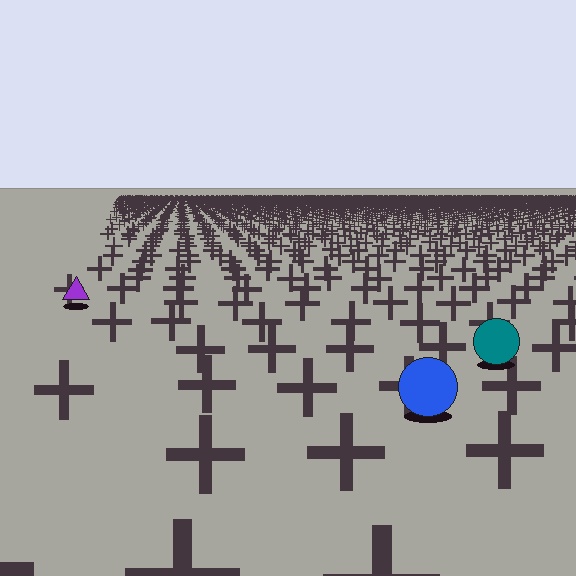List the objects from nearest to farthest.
From nearest to farthest: the blue circle, the teal circle, the purple triangle.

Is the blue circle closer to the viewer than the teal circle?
Yes. The blue circle is closer — you can tell from the texture gradient: the ground texture is coarser near it.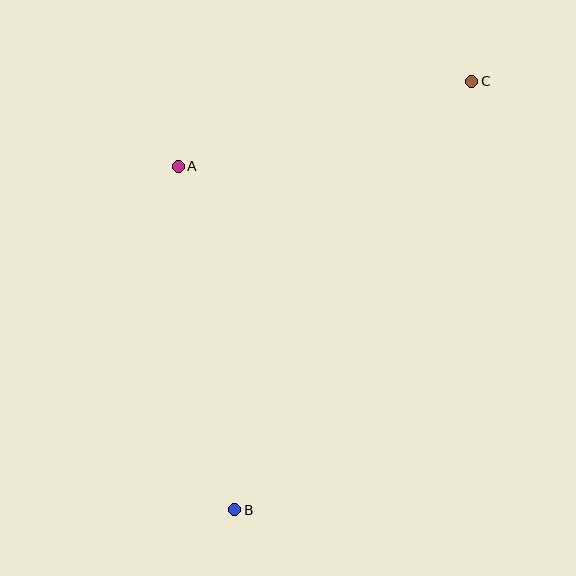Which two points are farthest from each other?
Points B and C are farthest from each other.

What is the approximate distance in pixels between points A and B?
The distance between A and B is approximately 348 pixels.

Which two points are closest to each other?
Points A and C are closest to each other.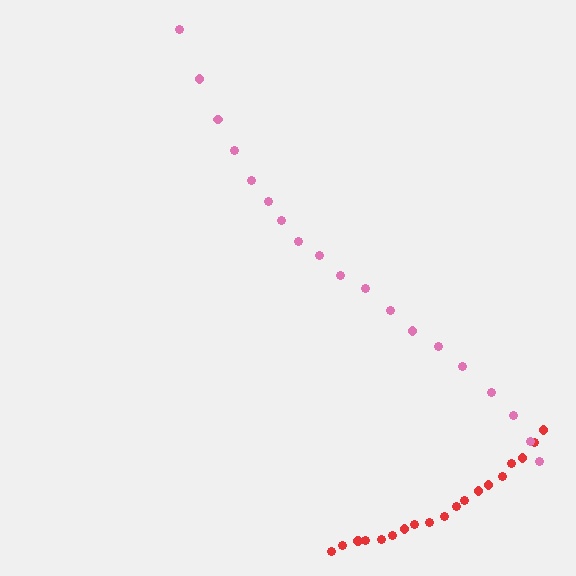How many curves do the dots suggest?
There are 2 distinct paths.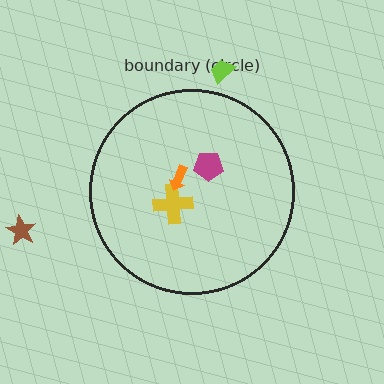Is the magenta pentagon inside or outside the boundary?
Inside.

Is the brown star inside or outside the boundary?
Outside.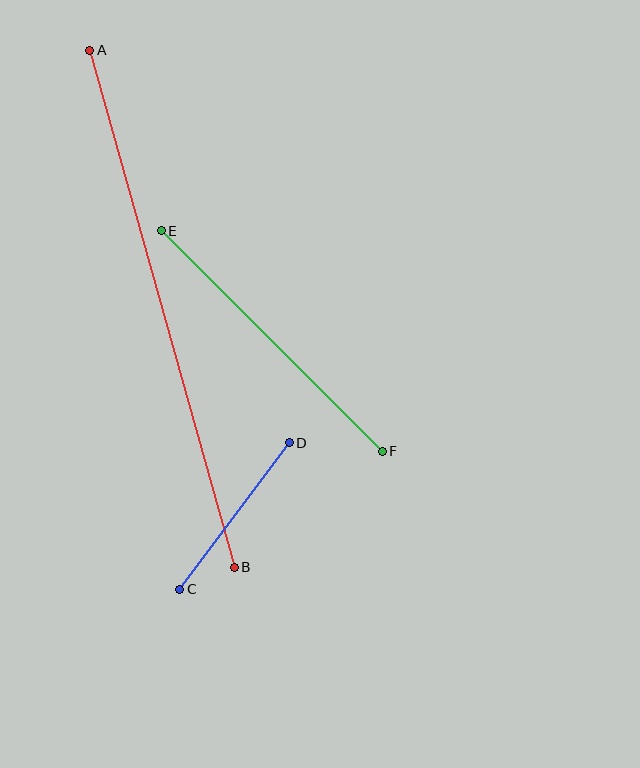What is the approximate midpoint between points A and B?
The midpoint is at approximately (162, 309) pixels.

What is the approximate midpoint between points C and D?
The midpoint is at approximately (235, 516) pixels.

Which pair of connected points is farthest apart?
Points A and B are farthest apart.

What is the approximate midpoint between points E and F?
The midpoint is at approximately (272, 341) pixels.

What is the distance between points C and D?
The distance is approximately 183 pixels.